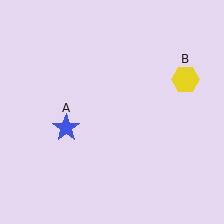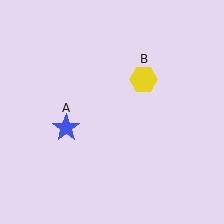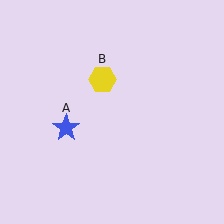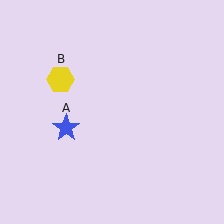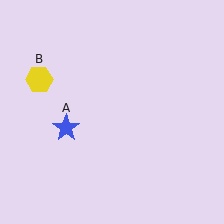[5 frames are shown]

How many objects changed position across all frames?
1 object changed position: yellow hexagon (object B).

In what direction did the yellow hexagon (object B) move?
The yellow hexagon (object B) moved left.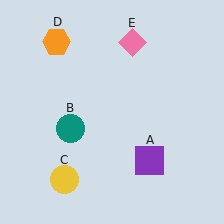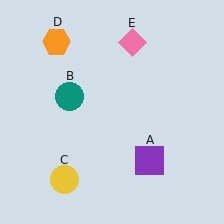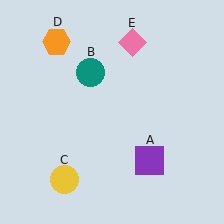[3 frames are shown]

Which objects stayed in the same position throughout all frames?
Purple square (object A) and yellow circle (object C) and orange hexagon (object D) and pink diamond (object E) remained stationary.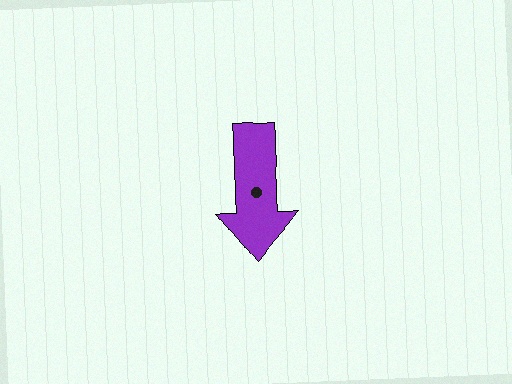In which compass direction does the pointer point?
South.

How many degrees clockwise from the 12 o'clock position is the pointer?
Approximately 180 degrees.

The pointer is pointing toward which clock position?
Roughly 6 o'clock.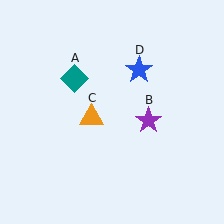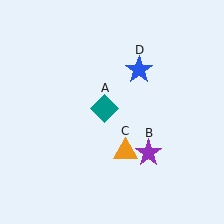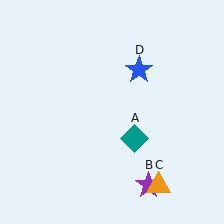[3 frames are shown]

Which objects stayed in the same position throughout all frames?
Blue star (object D) remained stationary.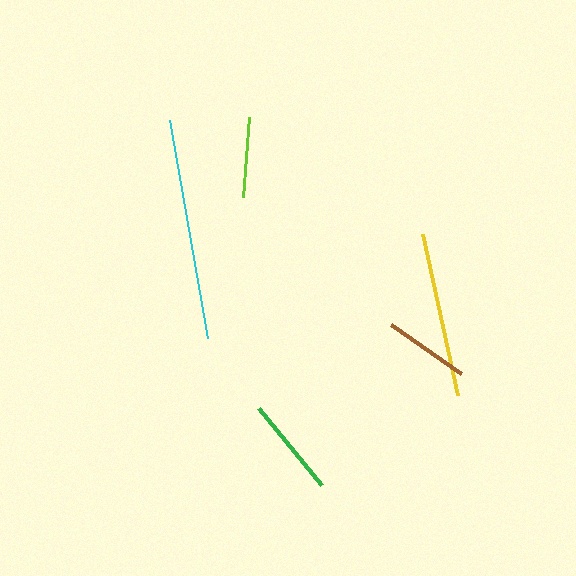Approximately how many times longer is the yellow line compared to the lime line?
The yellow line is approximately 2.1 times the length of the lime line.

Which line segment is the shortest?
The lime line is the shortest at approximately 80 pixels.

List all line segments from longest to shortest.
From longest to shortest: cyan, yellow, green, brown, lime.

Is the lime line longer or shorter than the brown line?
The brown line is longer than the lime line.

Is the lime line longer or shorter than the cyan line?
The cyan line is longer than the lime line.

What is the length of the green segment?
The green segment is approximately 99 pixels long.